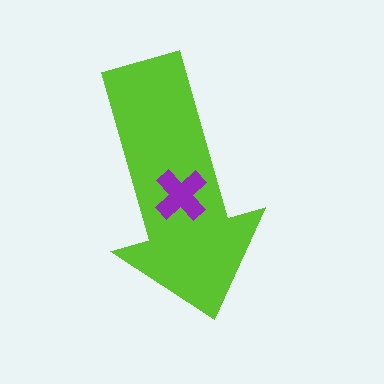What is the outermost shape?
The lime arrow.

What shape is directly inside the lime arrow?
The purple cross.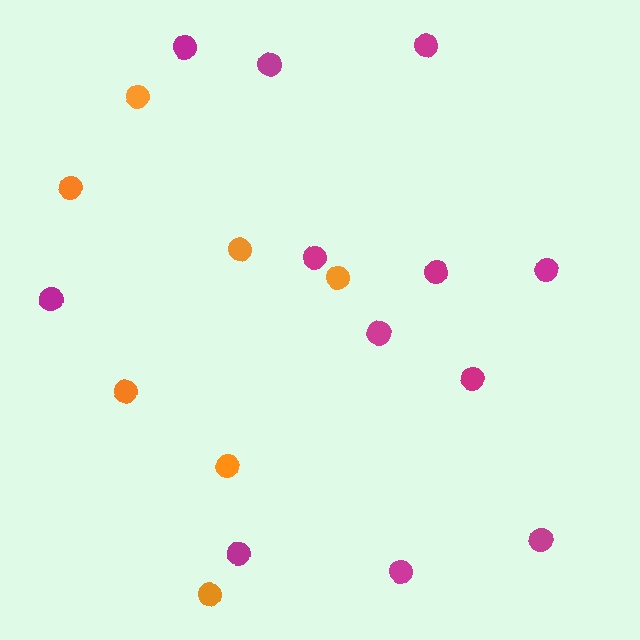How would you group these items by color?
There are 2 groups: one group of orange circles (7) and one group of magenta circles (12).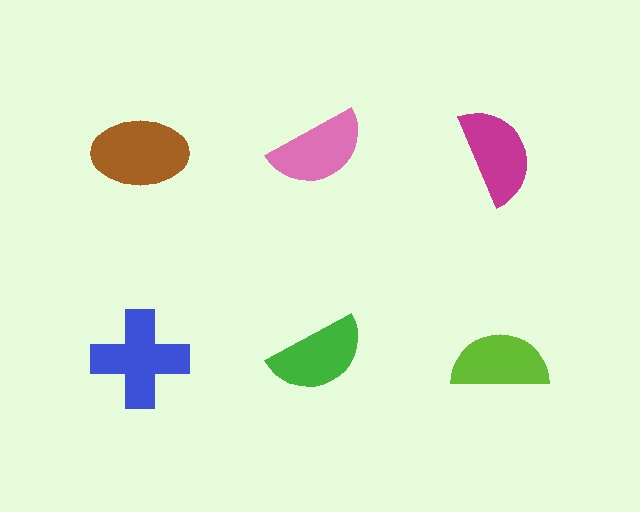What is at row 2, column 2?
A green semicircle.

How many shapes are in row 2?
3 shapes.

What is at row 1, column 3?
A magenta semicircle.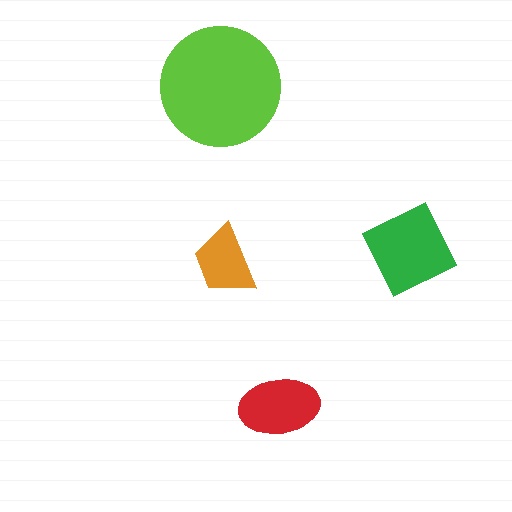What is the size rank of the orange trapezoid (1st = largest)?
4th.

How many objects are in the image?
There are 4 objects in the image.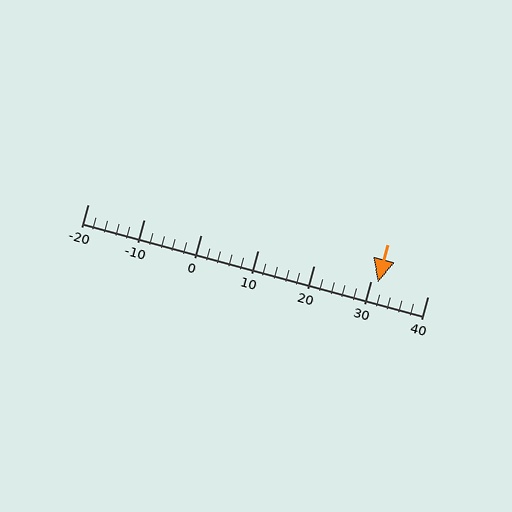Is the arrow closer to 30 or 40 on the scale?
The arrow is closer to 30.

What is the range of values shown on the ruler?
The ruler shows values from -20 to 40.